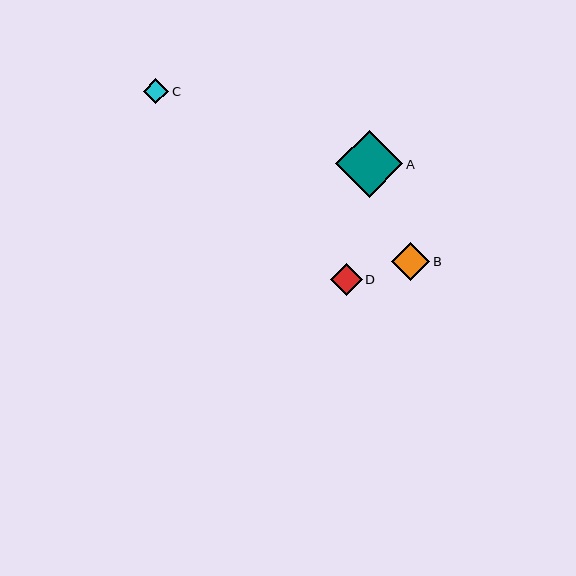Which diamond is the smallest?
Diamond C is the smallest with a size of approximately 25 pixels.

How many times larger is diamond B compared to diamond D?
Diamond B is approximately 1.2 times the size of diamond D.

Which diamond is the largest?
Diamond A is the largest with a size of approximately 67 pixels.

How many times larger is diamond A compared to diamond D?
Diamond A is approximately 2.1 times the size of diamond D.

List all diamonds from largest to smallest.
From largest to smallest: A, B, D, C.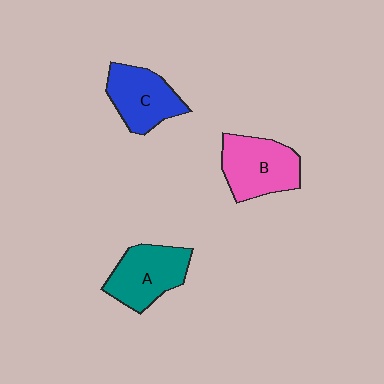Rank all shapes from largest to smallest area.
From largest to smallest: B (pink), A (teal), C (blue).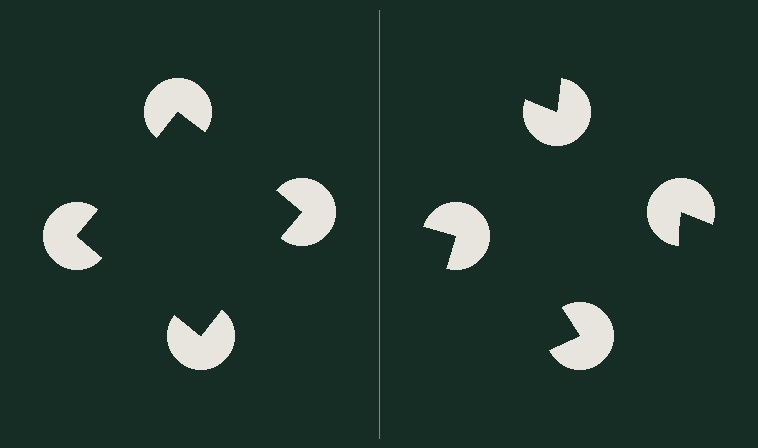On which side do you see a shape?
An illusory square appears on the left side. On the right side the wedge cuts are rotated, so no coherent shape forms.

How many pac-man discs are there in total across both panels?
8 — 4 on each side.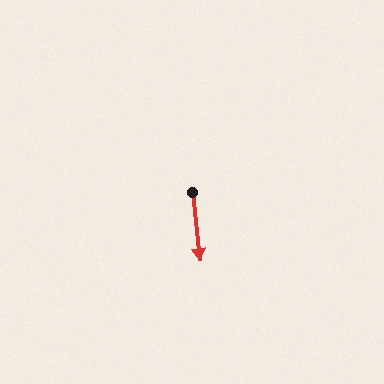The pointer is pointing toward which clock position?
Roughly 6 o'clock.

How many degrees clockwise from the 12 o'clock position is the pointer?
Approximately 174 degrees.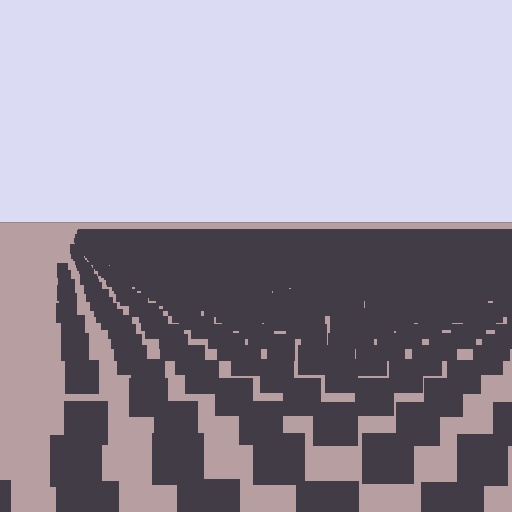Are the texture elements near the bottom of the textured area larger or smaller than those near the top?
Larger. Near the bottom, elements are closer to the viewer and appear at a bigger on-screen size.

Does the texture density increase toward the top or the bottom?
Density increases toward the top.